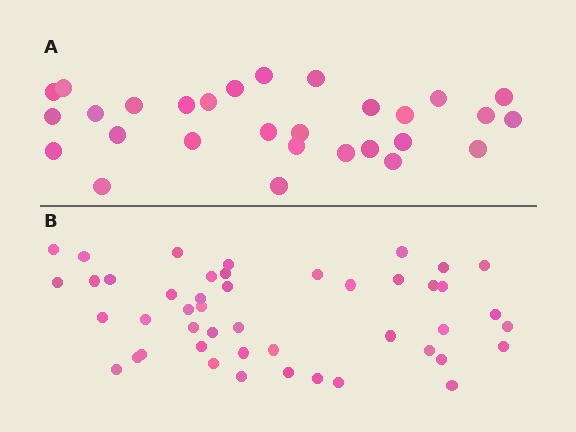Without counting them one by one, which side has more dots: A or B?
Region B (the bottom region) has more dots.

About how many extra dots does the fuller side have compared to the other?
Region B has approximately 15 more dots than region A.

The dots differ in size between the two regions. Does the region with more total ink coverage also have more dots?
No. Region A has more total ink coverage because its dots are larger, but region B actually contains more individual dots. Total area can be misleading — the number of items is what matters here.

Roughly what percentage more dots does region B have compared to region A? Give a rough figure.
About 60% more.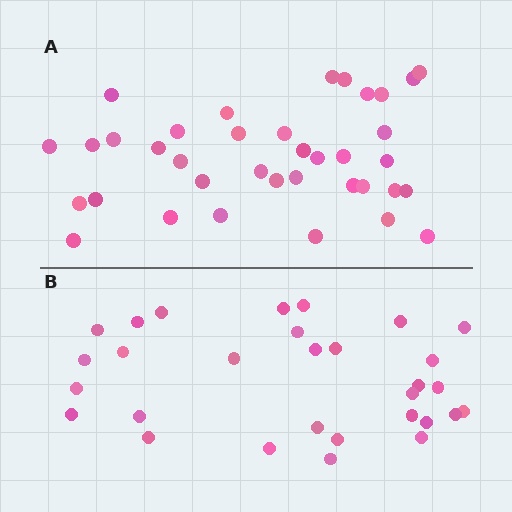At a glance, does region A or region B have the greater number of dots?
Region A (the top region) has more dots.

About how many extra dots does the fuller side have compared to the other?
Region A has roughly 8 or so more dots than region B.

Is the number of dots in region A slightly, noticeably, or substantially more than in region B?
Region A has only slightly more — the two regions are fairly close. The ratio is roughly 1.2 to 1.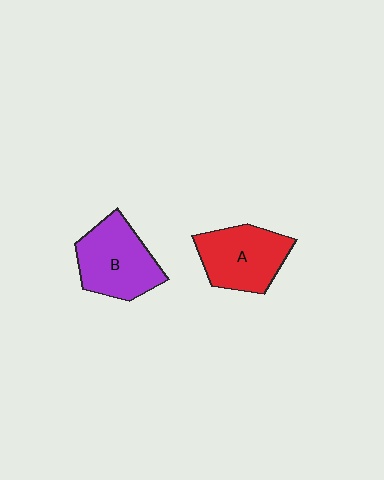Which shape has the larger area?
Shape B (purple).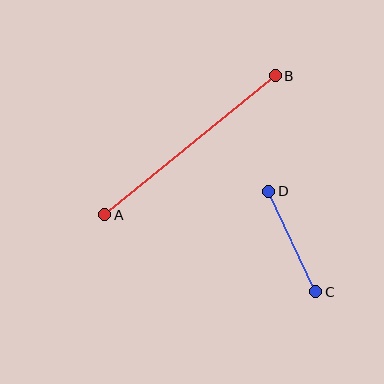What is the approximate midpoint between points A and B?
The midpoint is at approximately (190, 145) pixels.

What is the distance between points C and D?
The distance is approximately 111 pixels.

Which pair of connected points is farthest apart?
Points A and B are farthest apart.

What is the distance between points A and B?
The distance is approximately 220 pixels.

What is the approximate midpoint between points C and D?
The midpoint is at approximately (292, 241) pixels.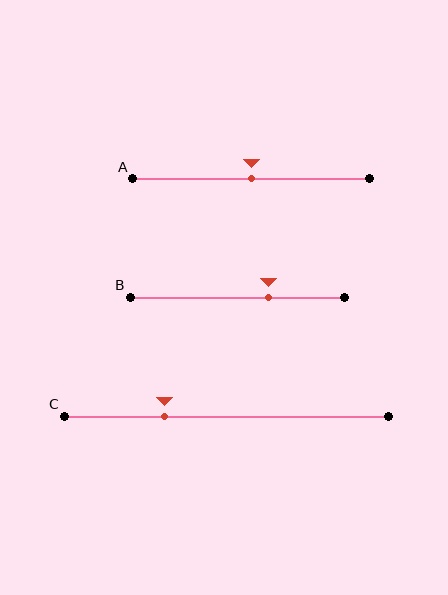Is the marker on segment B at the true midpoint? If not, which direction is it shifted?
No, the marker on segment B is shifted to the right by about 14% of the segment length.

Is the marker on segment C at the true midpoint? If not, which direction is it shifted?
No, the marker on segment C is shifted to the left by about 19% of the segment length.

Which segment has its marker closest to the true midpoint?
Segment A has its marker closest to the true midpoint.